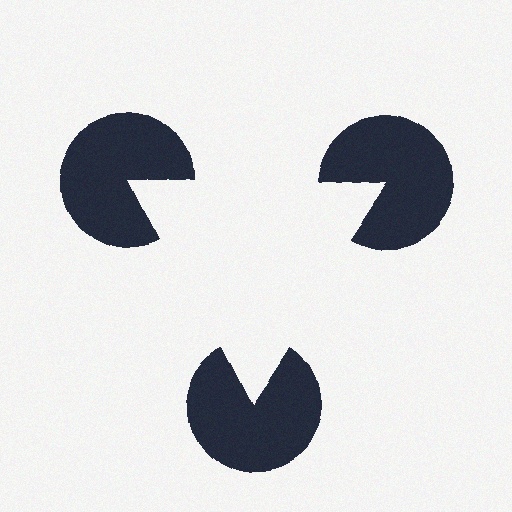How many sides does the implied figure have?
3 sides.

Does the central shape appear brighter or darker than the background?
It typically appears slightly brighter than the background, even though no actual brightness change is drawn.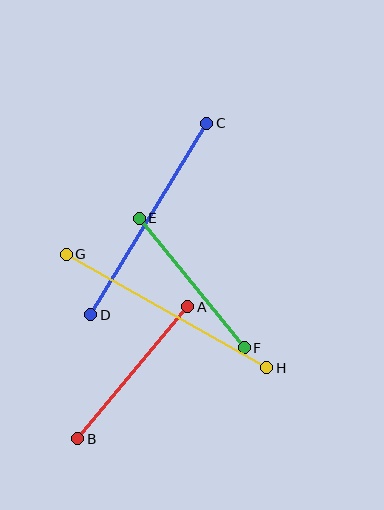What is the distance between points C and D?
The distance is approximately 224 pixels.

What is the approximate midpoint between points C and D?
The midpoint is at approximately (149, 219) pixels.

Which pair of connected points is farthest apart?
Points G and H are farthest apart.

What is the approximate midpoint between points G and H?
The midpoint is at approximately (166, 311) pixels.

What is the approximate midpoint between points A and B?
The midpoint is at approximately (133, 373) pixels.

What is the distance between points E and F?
The distance is approximately 167 pixels.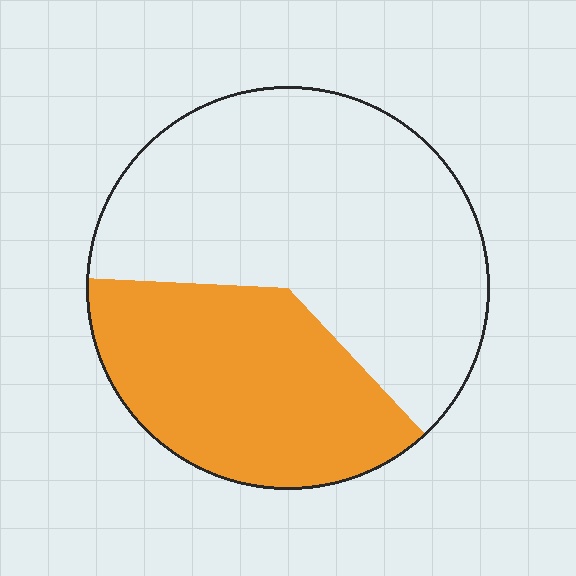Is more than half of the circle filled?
No.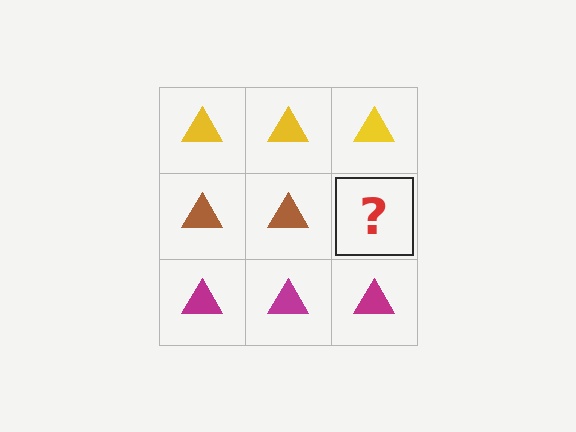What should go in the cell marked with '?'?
The missing cell should contain a brown triangle.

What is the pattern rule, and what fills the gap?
The rule is that each row has a consistent color. The gap should be filled with a brown triangle.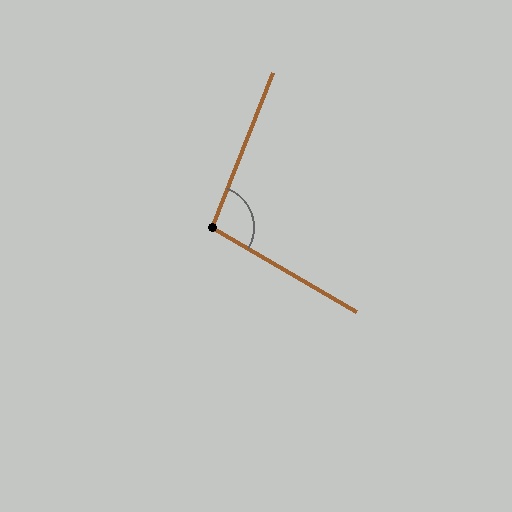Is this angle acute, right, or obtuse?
It is obtuse.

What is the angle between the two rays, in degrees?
Approximately 99 degrees.